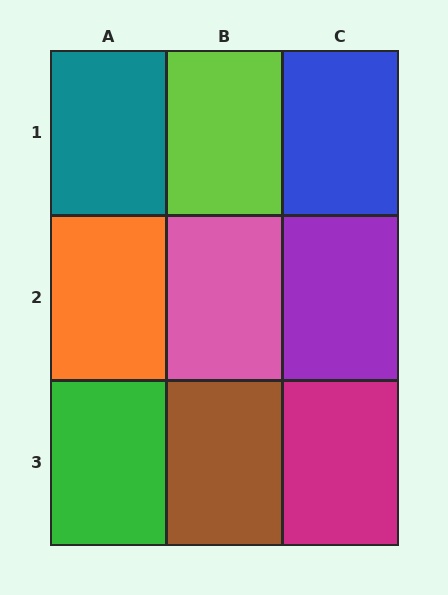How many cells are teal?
1 cell is teal.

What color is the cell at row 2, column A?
Orange.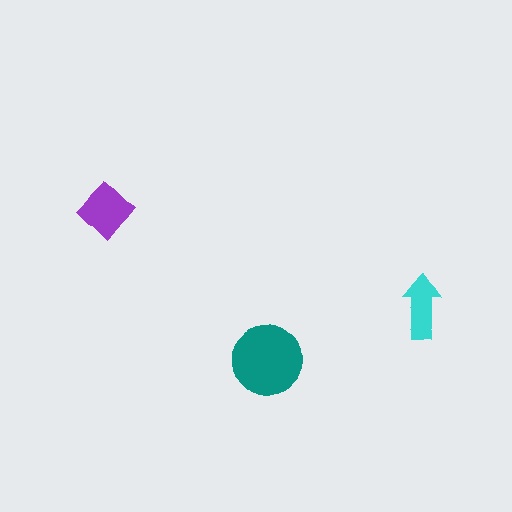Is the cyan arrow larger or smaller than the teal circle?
Smaller.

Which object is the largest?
The teal circle.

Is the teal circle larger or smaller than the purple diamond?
Larger.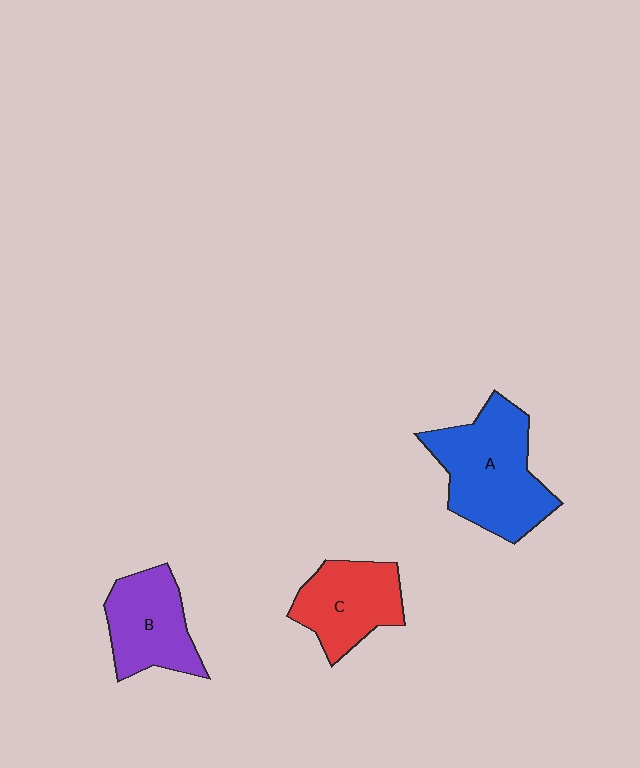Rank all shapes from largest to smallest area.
From largest to smallest: A (blue), C (red), B (purple).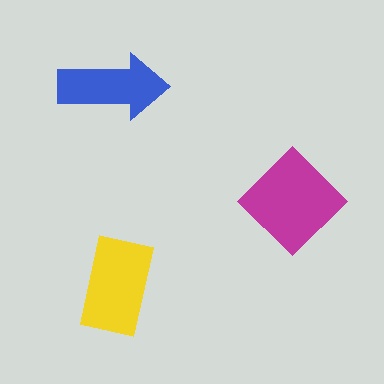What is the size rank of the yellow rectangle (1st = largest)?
2nd.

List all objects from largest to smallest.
The magenta diamond, the yellow rectangle, the blue arrow.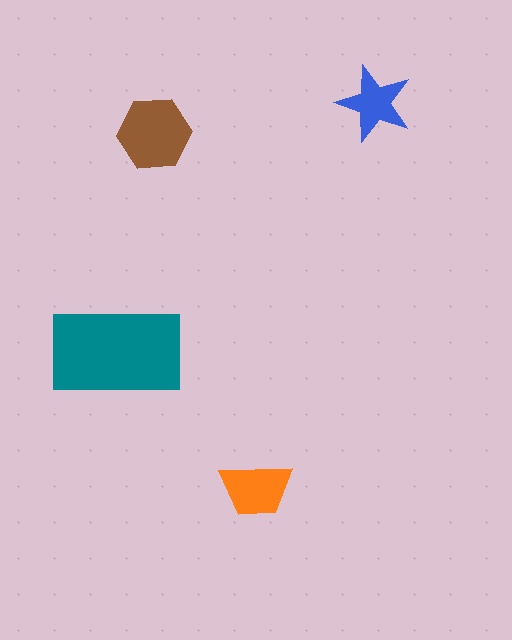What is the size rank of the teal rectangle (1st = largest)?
1st.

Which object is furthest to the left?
The teal rectangle is leftmost.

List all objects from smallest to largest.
The blue star, the orange trapezoid, the brown hexagon, the teal rectangle.